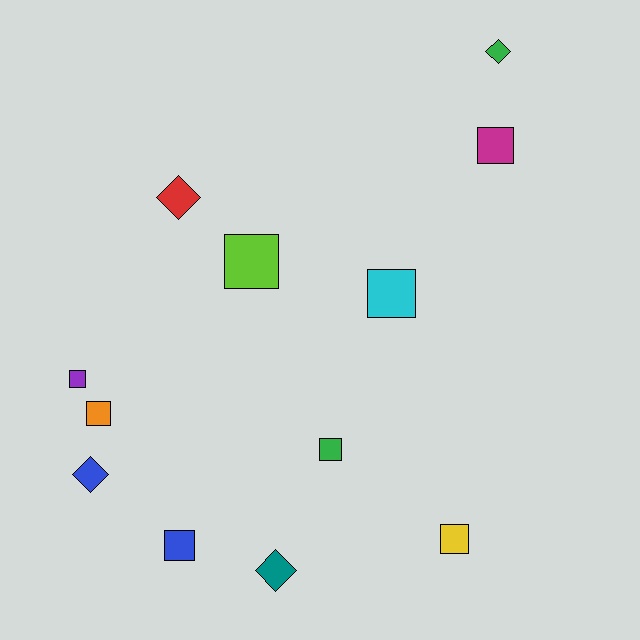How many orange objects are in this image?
There is 1 orange object.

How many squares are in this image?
There are 8 squares.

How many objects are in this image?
There are 12 objects.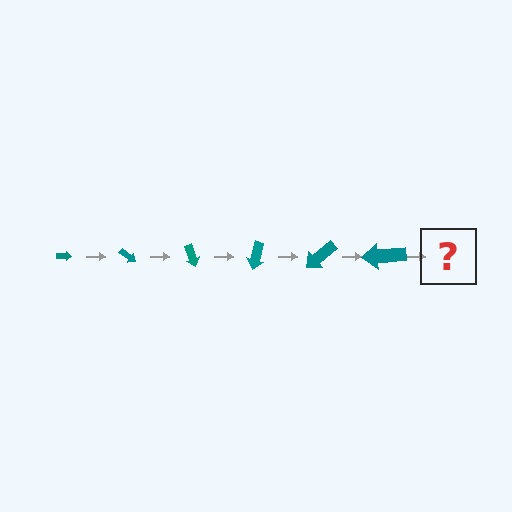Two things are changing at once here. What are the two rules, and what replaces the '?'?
The two rules are that the arrow grows larger each step and it rotates 35 degrees each step. The '?' should be an arrow, larger than the previous one and rotated 210 degrees from the start.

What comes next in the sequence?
The next element should be an arrow, larger than the previous one and rotated 210 degrees from the start.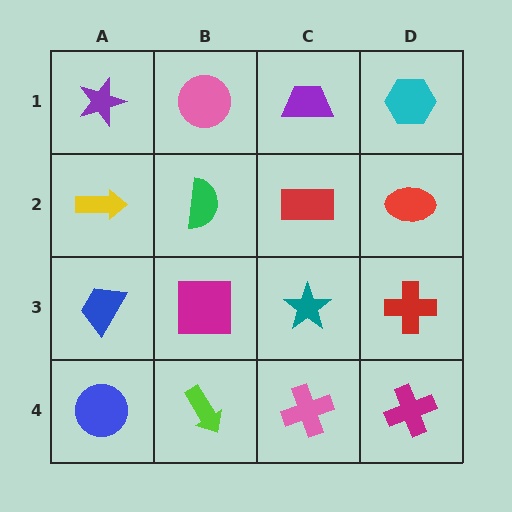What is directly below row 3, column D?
A magenta cross.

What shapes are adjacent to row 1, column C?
A red rectangle (row 2, column C), a pink circle (row 1, column B), a cyan hexagon (row 1, column D).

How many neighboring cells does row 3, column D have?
3.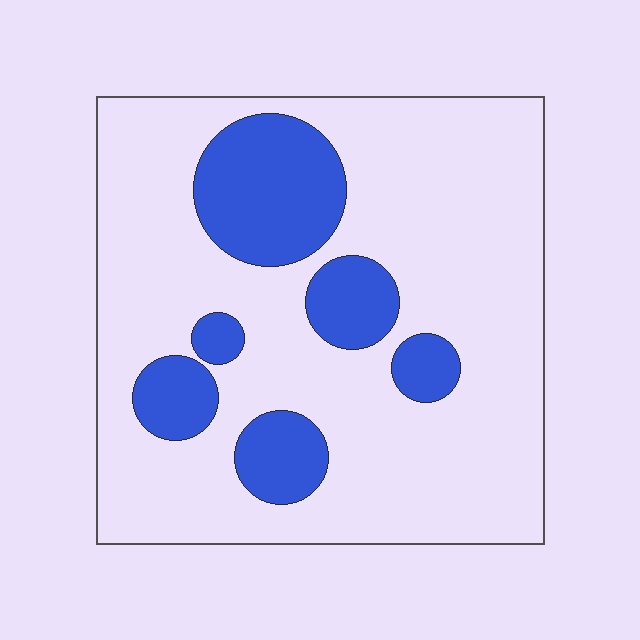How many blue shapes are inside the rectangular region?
6.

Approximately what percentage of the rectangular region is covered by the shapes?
Approximately 20%.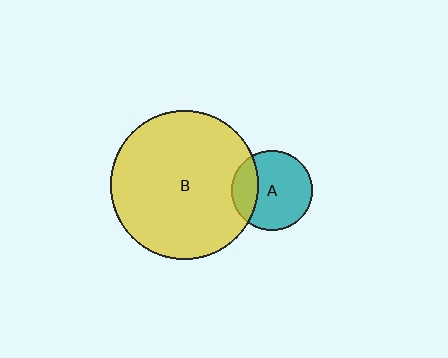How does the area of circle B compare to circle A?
Approximately 3.4 times.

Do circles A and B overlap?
Yes.